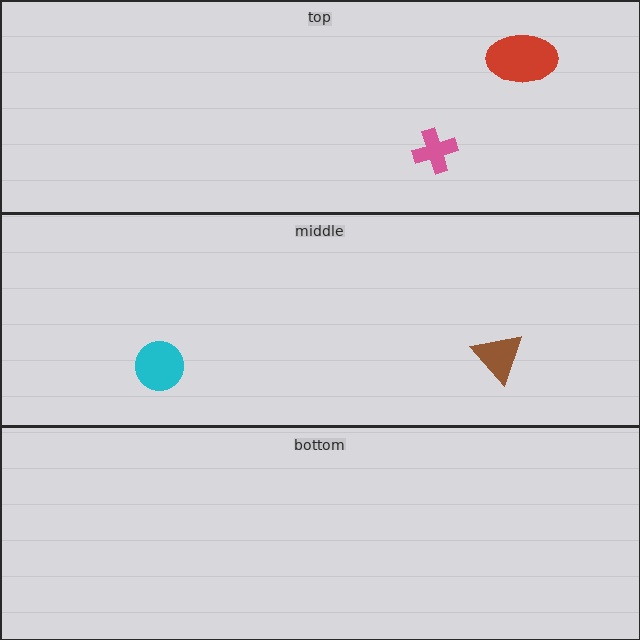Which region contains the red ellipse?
The top region.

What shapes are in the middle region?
The cyan circle, the brown triangle.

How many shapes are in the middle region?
2.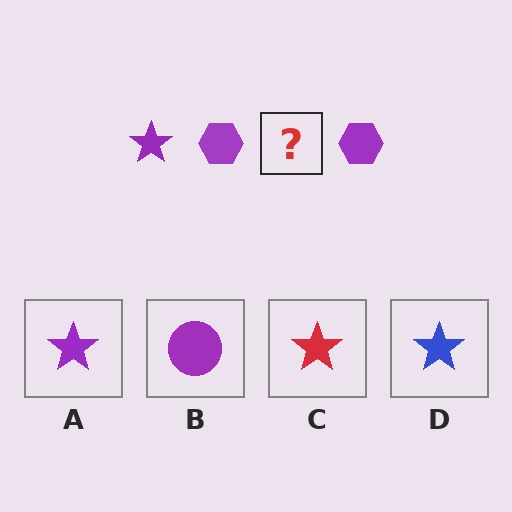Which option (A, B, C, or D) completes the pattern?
A.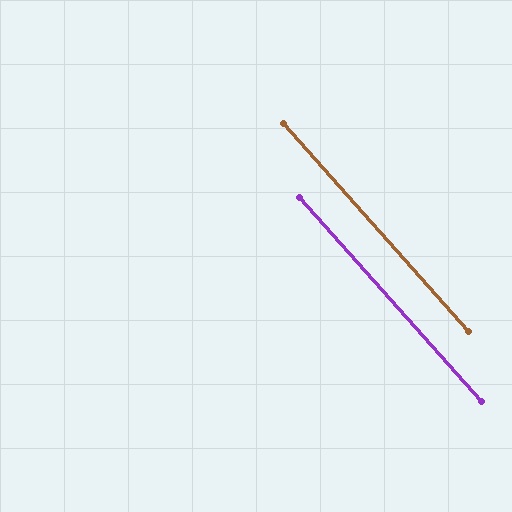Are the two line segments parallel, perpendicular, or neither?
Parallel — their directions differ by only 0.0°.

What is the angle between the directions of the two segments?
Approximately 0 degrees.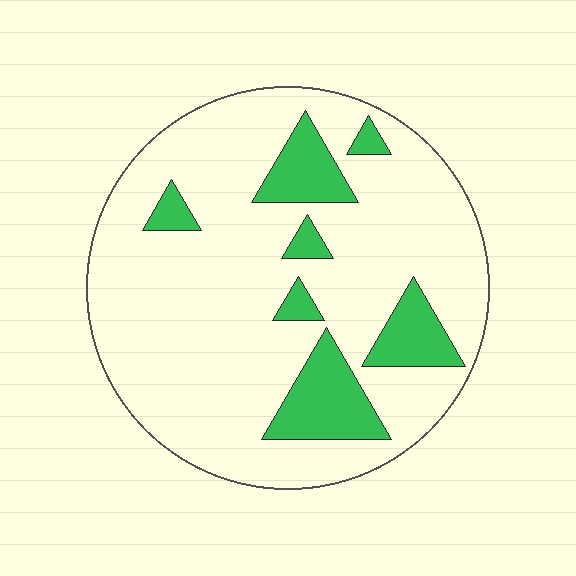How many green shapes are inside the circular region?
7.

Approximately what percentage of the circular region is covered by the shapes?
Approximately 15%.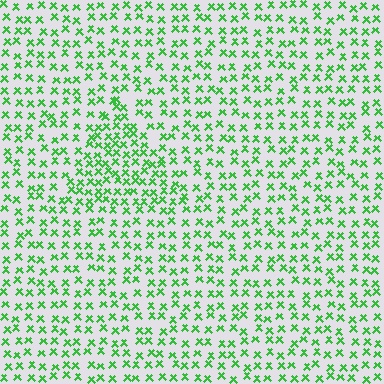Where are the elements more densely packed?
The elements are more densely packed inside the triangle boundary.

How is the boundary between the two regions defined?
The boundary is defined by a change in element density (approximately 1.7x ratio). All elements are the same color, size, and shape.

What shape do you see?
I see a triangle.